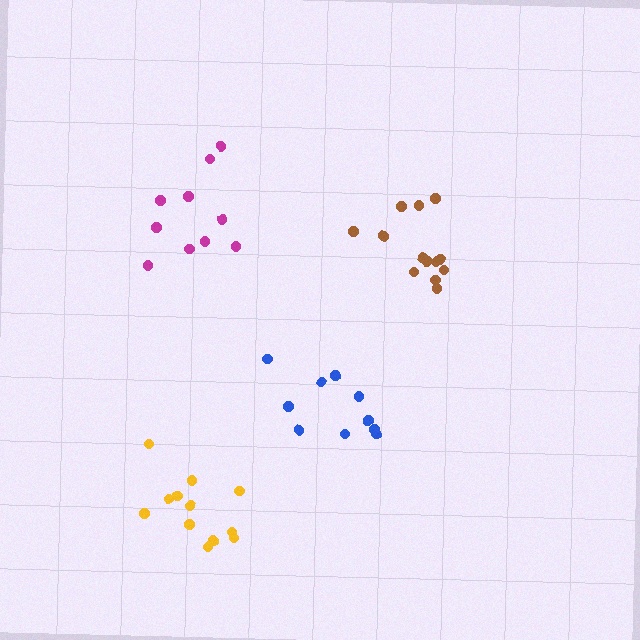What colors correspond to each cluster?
The clusters are colored: brown, magenta, blue, yellow.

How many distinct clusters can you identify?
There are 4 distinct clusters.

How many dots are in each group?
Group 1: 13 dots, Group 2: 10 dots, Group 3: 10 dots, Group 4: 12 dots (45 total).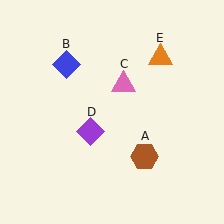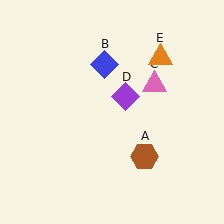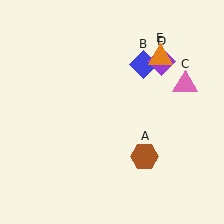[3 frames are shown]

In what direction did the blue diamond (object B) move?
The blue diamond (object B) moved right.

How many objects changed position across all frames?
3 objects changed position: blue diamond (object B), pink triangle (object C), purple diamond (object D).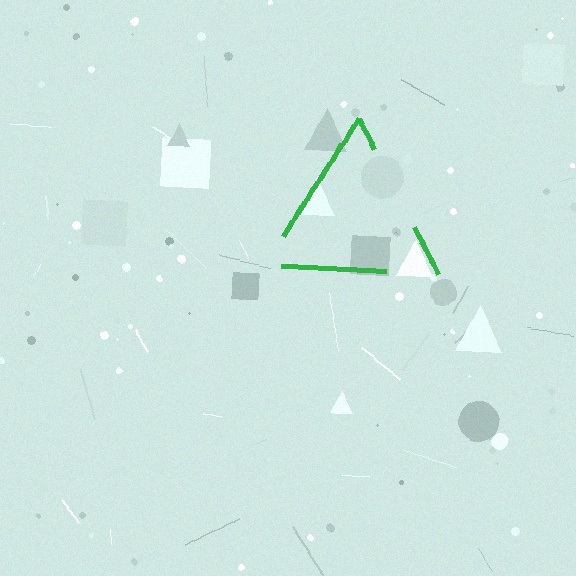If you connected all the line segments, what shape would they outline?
They would outline a triangle.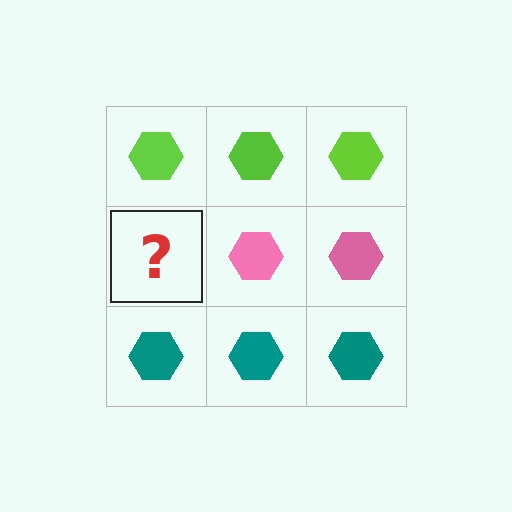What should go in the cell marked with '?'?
The missing cell should contain a pink hexagon.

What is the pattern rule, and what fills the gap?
The rule is that each row has a consistent color. The gap should be filled with a pink hexagon.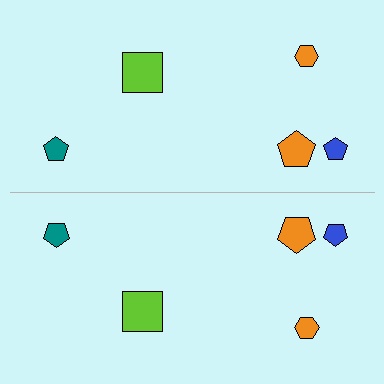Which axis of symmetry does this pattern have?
The pattern has a horizontal axis of symmetry running through the center of the image.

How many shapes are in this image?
There are 10 shapes in this image.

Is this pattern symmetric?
Yes, this pattern has bilateral (reflection) symmetry.